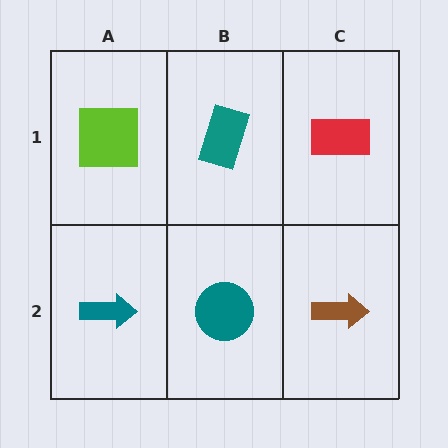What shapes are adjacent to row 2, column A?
A lime square (row 1, column A), a teal circle (row 2, column B).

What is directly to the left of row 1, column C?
A teal rectangle.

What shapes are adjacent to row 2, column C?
A red rectangle (row 1, column C), a teal circle (row 2, column B).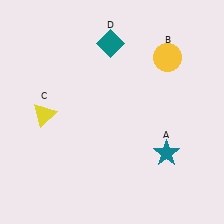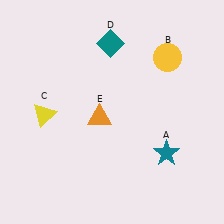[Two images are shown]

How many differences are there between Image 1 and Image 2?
There is 1 difference between the two images.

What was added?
An orange triangle (E) was added in Image 2.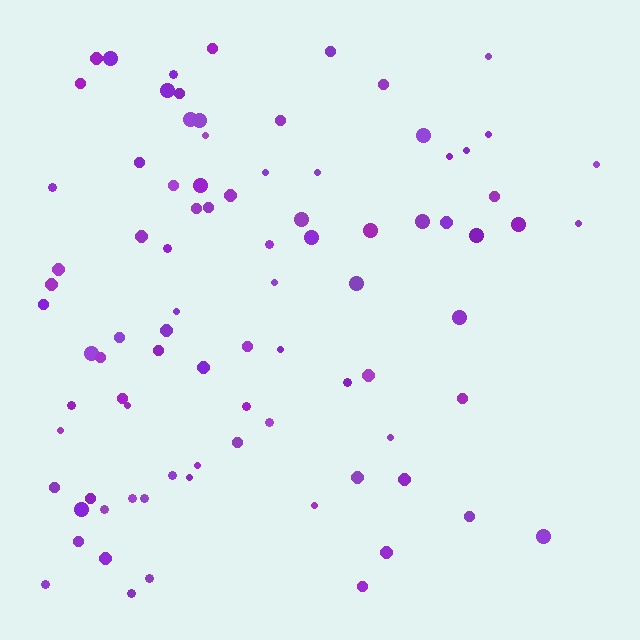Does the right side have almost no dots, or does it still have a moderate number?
Still a moderate number, just noticeably fewer than the left.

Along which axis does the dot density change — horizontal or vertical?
Horizontal.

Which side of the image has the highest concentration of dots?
The left.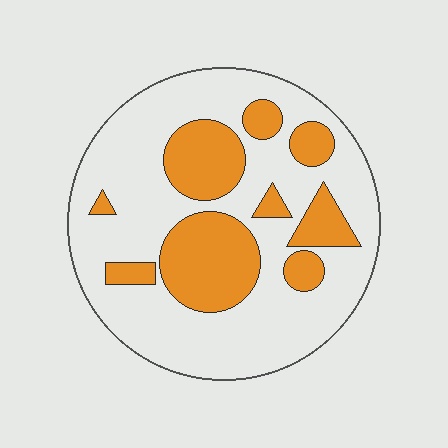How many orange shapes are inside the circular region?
9.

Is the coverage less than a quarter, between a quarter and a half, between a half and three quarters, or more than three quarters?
Between a quarter and a half.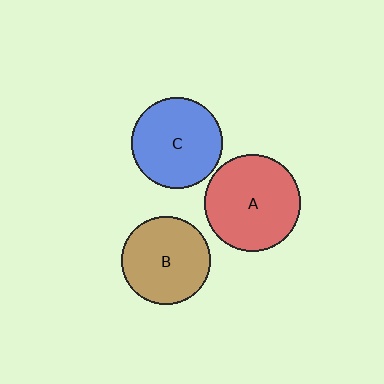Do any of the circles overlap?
No, none of the circles overlap.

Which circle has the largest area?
Circle A (red).